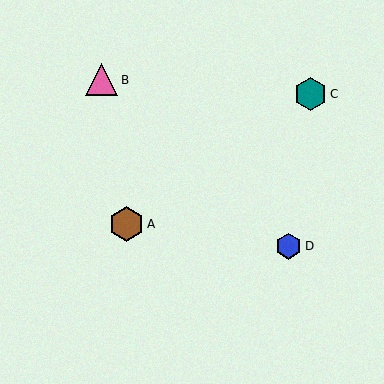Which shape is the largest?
The brown hexagon (labeled A) is the largest.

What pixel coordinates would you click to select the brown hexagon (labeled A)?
Click at (127, 224) to select the brown hexagon A.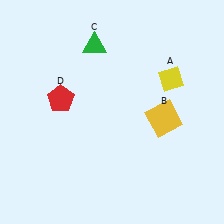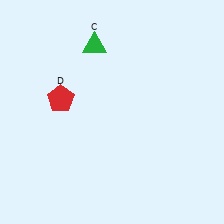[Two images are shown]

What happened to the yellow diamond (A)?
The yellow diamond (A) was removed in Image 2. It was in the top-right area of Image 1.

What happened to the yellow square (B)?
The yellow square (B) was removed in Image 2. It was in the bottom-right area of Image 1.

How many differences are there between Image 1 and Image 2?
There are 2 differences between the two images.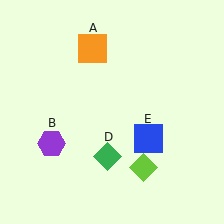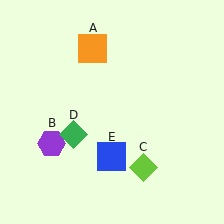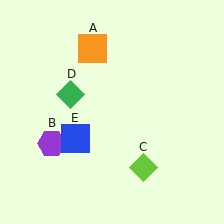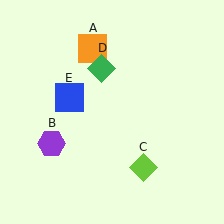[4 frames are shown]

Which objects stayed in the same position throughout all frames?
Orange square (object A) and purple hexagon (object B) and lime diamond (object C) remained stationary.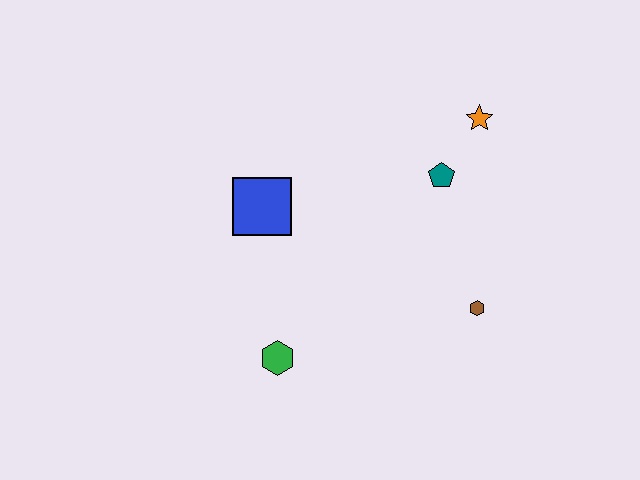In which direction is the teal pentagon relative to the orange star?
The teal pentagon is below the orange star.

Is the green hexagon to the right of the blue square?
Yes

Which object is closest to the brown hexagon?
The teal pentagon is closest to the brown hexagon.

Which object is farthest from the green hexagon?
The orange star is farthest from the green hexagon.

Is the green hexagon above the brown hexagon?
No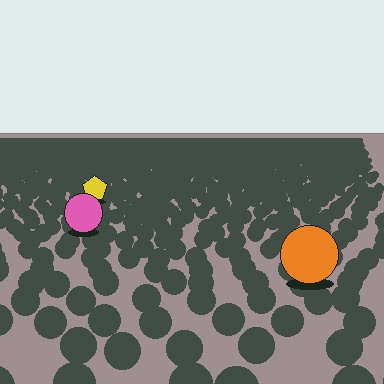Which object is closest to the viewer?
The orange circle is closest. The texture marks near it are larger and more spread out.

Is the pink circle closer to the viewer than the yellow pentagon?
Yes. The pink circle is closer — you can tell from the texture gradient: the ground texture is coarser near it.